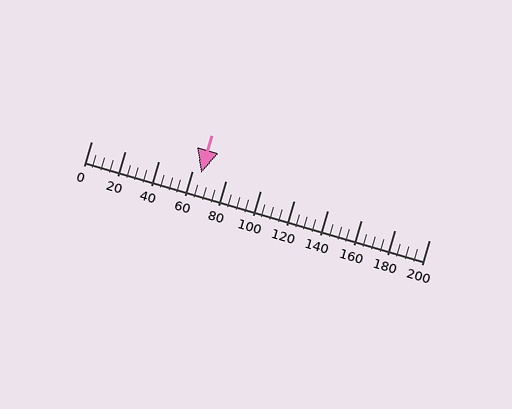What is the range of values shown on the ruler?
The ruler shows values from 0 to 200.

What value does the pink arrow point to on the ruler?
The pink arrow points to approximately 65.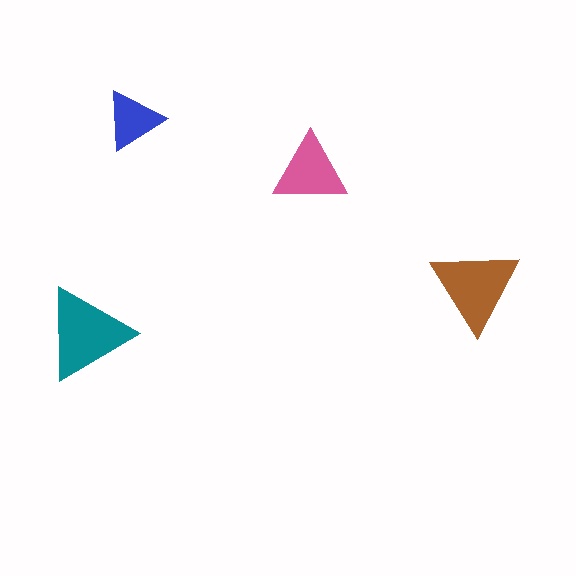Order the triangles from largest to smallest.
the teal one, the brown one, the pink one, the blue one.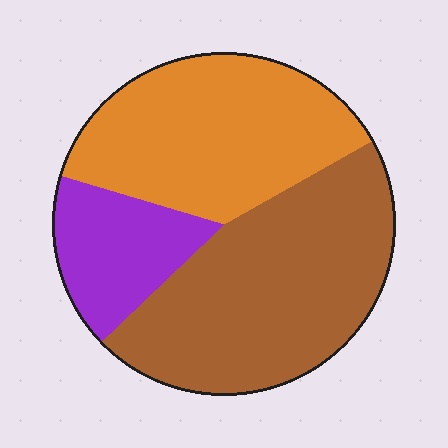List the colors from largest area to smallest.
From largest to smallest: brown, orange, purple.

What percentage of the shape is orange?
Orange takes up about three eighths (3/8) of the shape.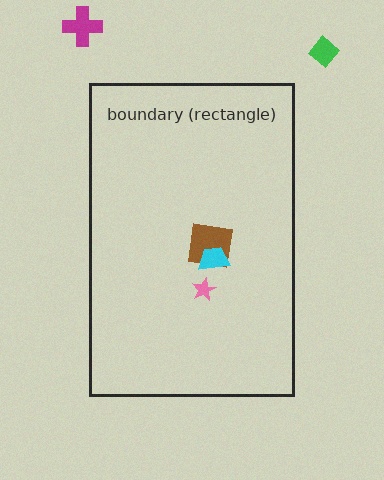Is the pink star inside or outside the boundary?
Inside.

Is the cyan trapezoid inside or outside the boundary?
Inside.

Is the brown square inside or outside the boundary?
Inside.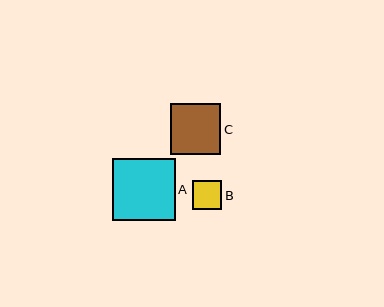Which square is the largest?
Square A is the largest with a size of approximately 63 pixels.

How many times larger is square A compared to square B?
Square A is approximately 2.1 times the size of square B.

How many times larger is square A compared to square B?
Square A is approximately 2.1 times the size of square B.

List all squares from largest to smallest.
From largest to smallest: A, C, B.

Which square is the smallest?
Square B is the smallest with a size of approximately 29 pixels.